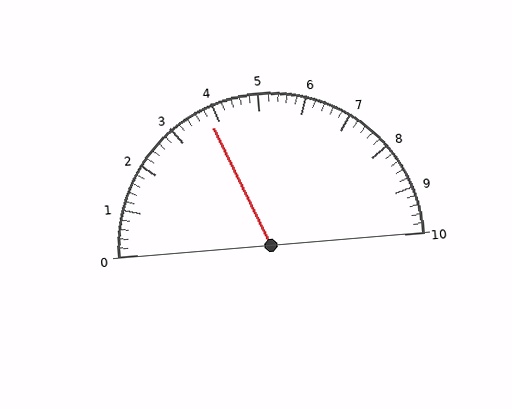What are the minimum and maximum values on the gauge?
The gauge ranges from 0 to 10.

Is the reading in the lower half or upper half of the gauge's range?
The reading is in the lower half of the range (0 to 10).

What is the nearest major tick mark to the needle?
The nearest major tick mark is 4.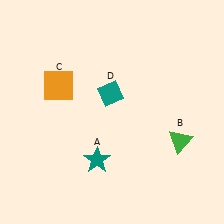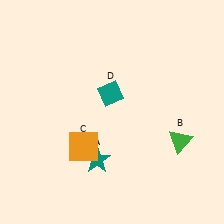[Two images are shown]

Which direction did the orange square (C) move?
The orange square (C) moved down.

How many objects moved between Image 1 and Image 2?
1 object moved between the two images.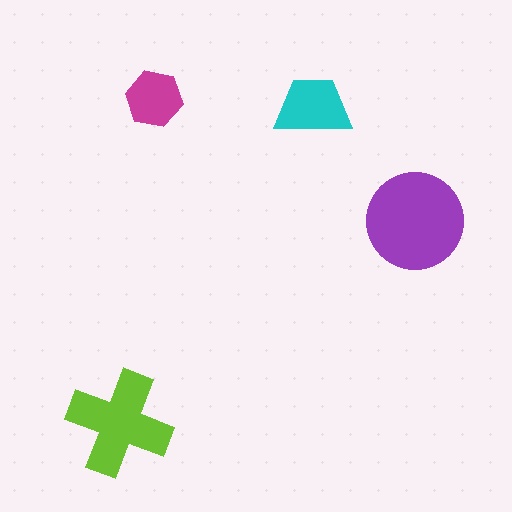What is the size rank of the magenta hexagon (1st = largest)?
4th.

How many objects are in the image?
There are 4 objects in the image.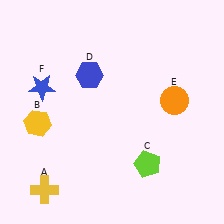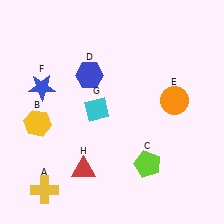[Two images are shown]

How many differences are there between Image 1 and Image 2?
There are 2 differences between the two images.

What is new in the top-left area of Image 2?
A cyan diamond (G) was added in the top-left area of Image 2.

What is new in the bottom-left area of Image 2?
A red triangle (H) was added in the bottom-left area of Image 2.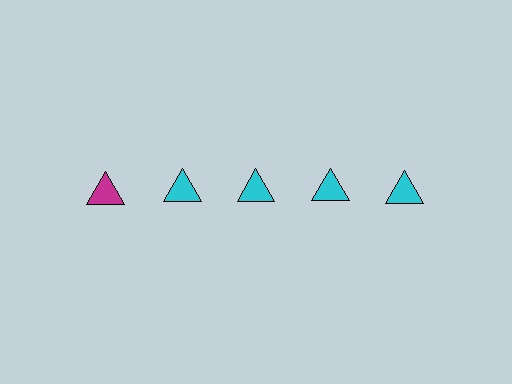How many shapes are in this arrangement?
There are 5 shapes arranged in a grid pattern.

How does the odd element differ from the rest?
It has a different color: magenta instead of cyan.